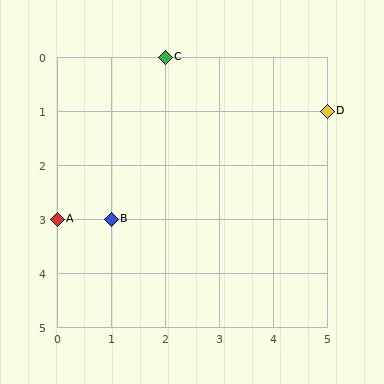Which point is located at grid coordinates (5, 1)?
Point D is at (5, 1).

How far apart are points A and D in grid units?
Points A and D are 5 columns and 2 rows apart (about 5.4 grid units diagonally).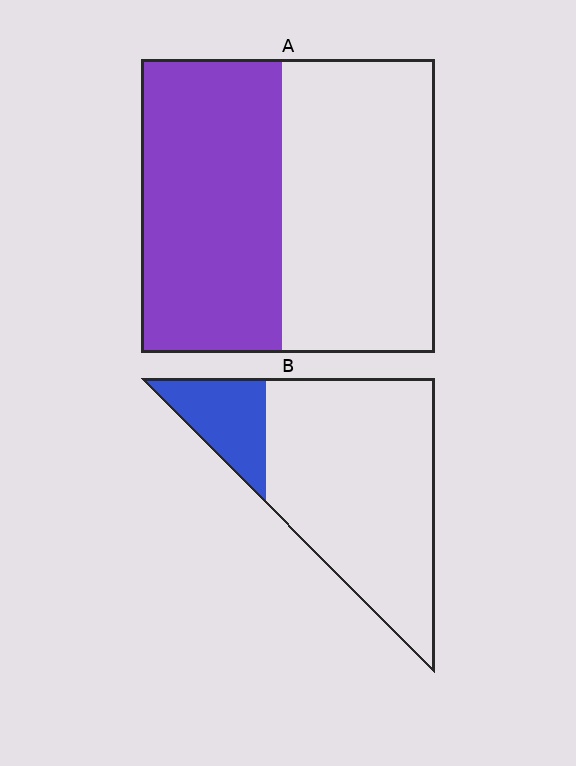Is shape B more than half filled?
No.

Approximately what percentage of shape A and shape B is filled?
A is approximately 50% and B is approximately 20%.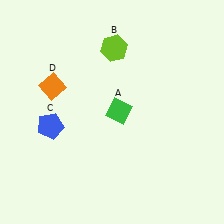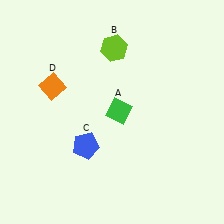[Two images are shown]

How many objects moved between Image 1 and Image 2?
1 object moved between the two images.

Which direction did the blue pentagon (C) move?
The blue pentagon (C) moved right.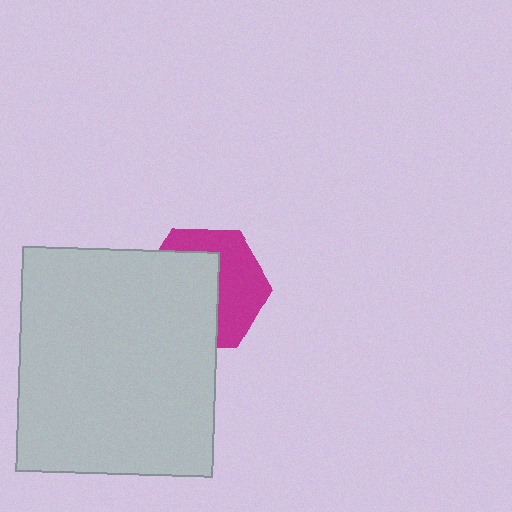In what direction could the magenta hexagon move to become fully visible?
The magenta hexagon could move toward the upper-right. That would shift it out from behind the light gray rectangle entirely.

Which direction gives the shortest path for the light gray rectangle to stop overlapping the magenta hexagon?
Moving toward the lower-left gives the shortest separation.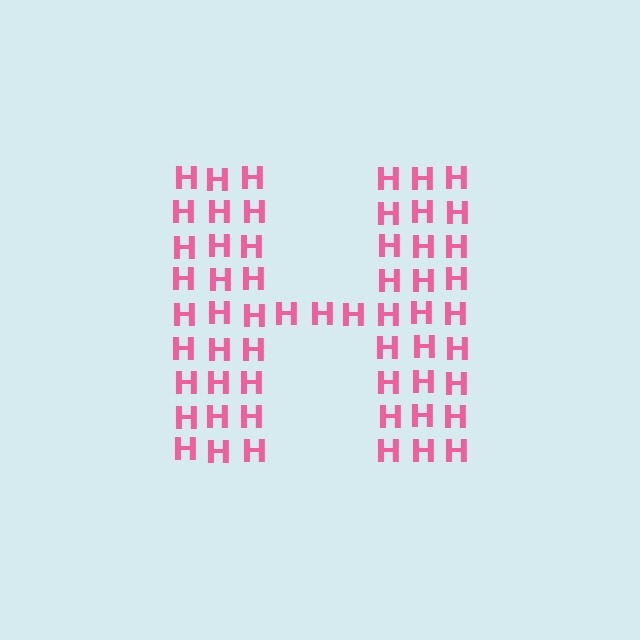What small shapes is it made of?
It is made of small letter H's.